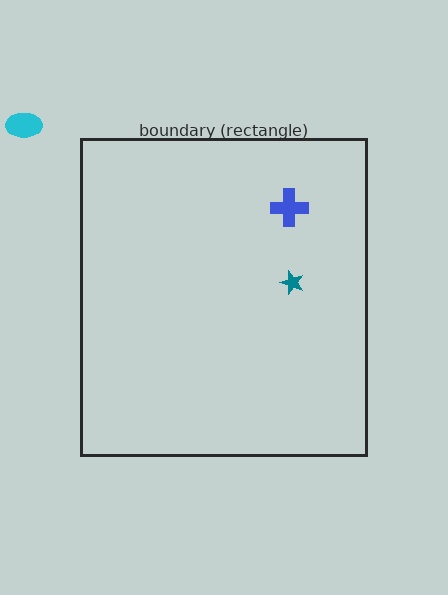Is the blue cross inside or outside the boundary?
Inside.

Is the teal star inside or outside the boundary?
Inside.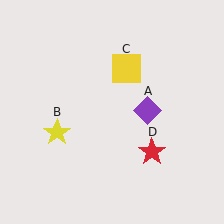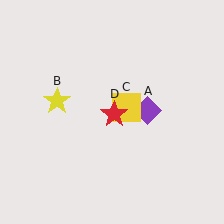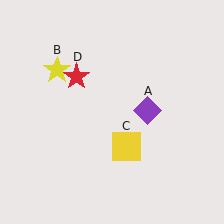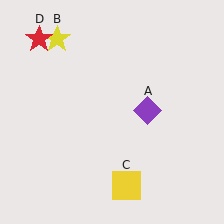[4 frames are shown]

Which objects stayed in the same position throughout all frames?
Purple diamond (object A) remained stationary.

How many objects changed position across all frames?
3 objects changed position: yellow star (object B), yellow square (object C), red star (object D).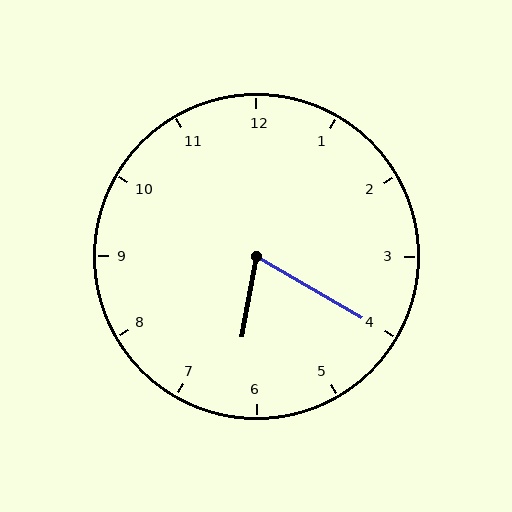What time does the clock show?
6:20.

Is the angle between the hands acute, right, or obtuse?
It is acute.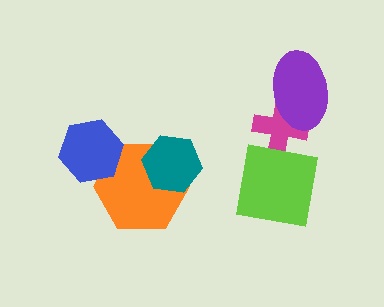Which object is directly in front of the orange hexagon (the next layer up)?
The blue hexagon is directly in front of the orange hexagon.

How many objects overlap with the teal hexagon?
1 object overlaps with the teal hexagon.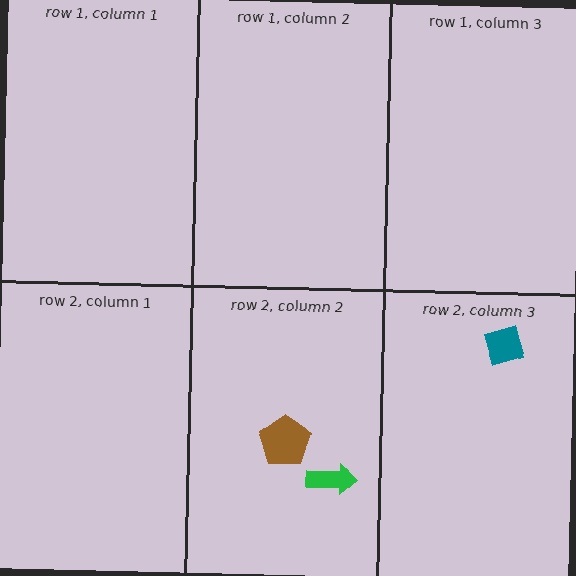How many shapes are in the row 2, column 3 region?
1.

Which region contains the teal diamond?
The row 2, column 3 region.